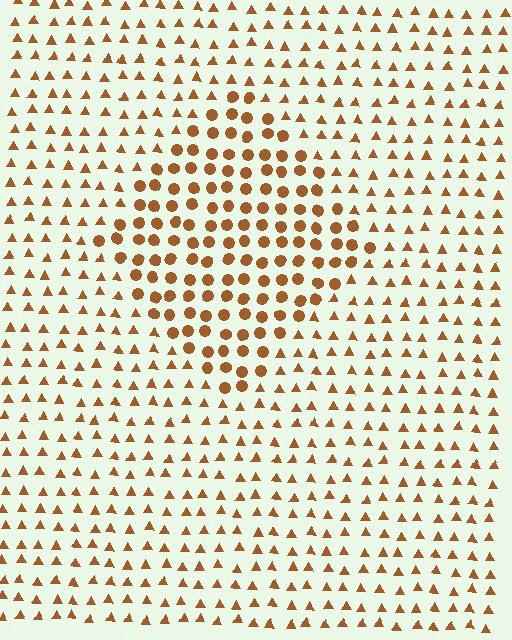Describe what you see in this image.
The image is filled with small brown elements arranged in a uniform grid. A diamond-shaped region contains circles, while the surrounding area contains triangles. The boundary is defined purely by the change in element shape.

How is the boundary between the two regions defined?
The boundary is defined by a change in element shape: circles inside vs. triangles outside. All elements share the same color and spacing.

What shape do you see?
I see a diamond.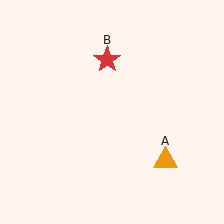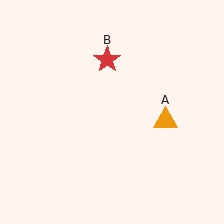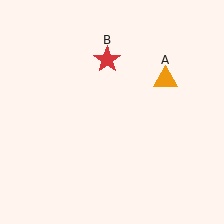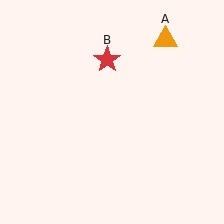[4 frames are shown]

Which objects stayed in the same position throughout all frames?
Red star (object B) remained stationary.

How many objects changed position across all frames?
1 object changed position: orange triangle (object A).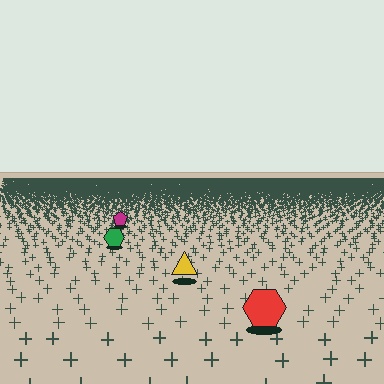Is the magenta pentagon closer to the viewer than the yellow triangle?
No. The yellow triangle is closer — you can tell from the texture gradient: the ground texture is coarser near it.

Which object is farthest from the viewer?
The magenta pentagon is farthest from the viewer. It appears smaller and the ground texture around it is denser.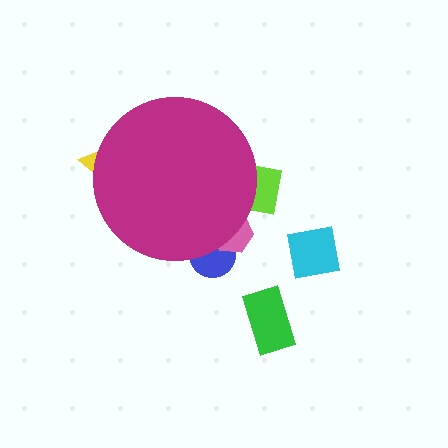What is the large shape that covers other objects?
A magenta circle.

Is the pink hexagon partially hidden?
Yes, the pink hexagon is partially hidden behind the magenta circle.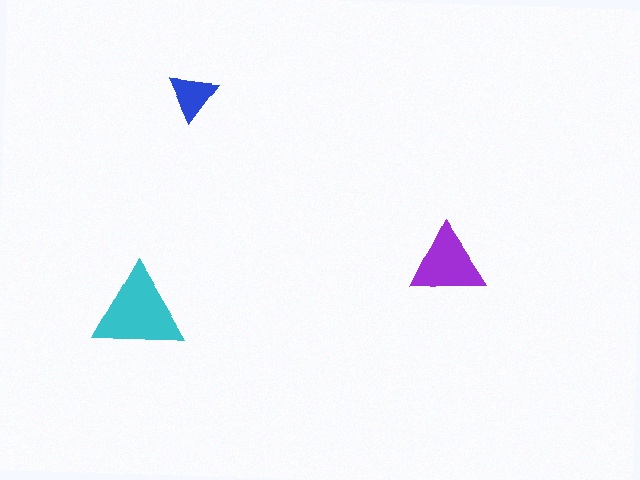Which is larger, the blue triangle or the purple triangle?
The purple one.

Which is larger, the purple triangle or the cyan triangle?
The cyan one.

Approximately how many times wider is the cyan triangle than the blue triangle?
About 2 times wider.